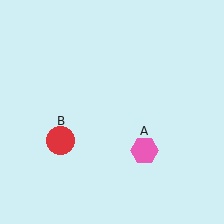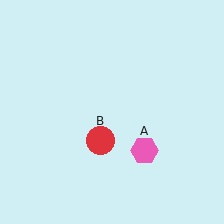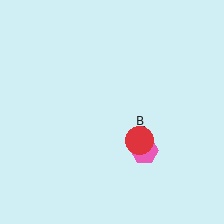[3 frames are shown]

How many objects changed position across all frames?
1 object changed position: red circle (object B).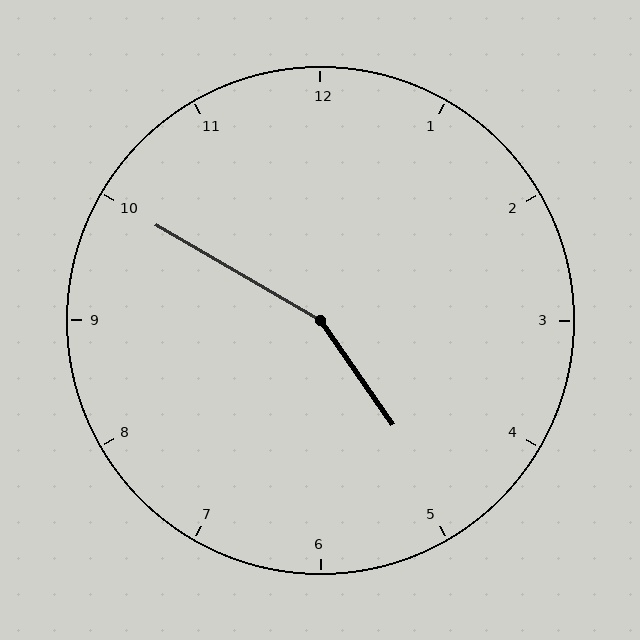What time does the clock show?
4:50.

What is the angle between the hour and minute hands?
Approximately 155 degrees.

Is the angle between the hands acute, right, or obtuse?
It is obtuse.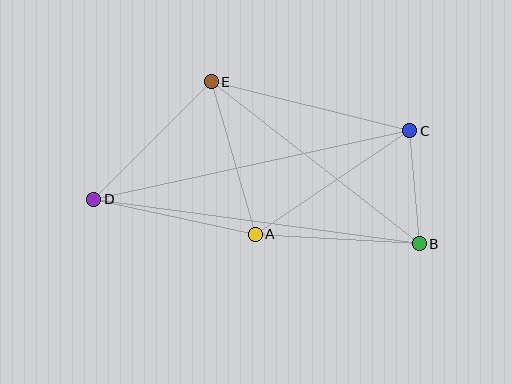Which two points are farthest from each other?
Points B and D are farthest from each other.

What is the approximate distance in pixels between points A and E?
The distance between A and E is approximately 159 pixels.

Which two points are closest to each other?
Points B and C are closest to each other.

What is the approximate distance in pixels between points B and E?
The distance between B and E is approximately 264 pixels.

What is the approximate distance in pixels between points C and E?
The distance between C and E is approximately 204 pixels.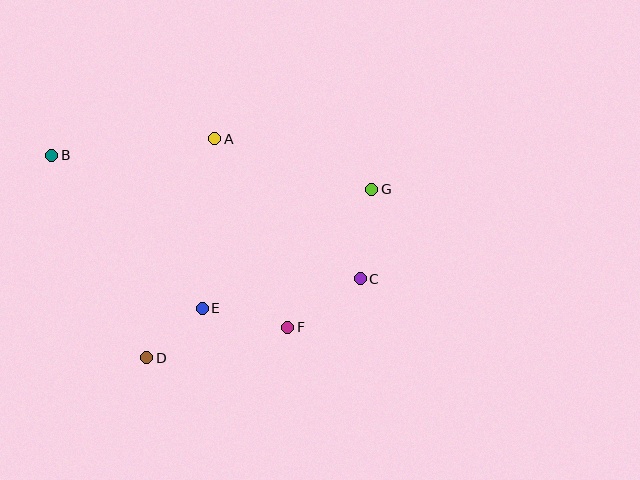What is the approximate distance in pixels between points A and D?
The distance between A and D is approximately 230 pixels.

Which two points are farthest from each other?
Points B and C are farthest from each other.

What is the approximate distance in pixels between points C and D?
The distance between C and D is approximately 228 pixels.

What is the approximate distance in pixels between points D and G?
The distance between D and G is approximately 281 pixels.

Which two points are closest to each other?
Points D and E are closest to each other.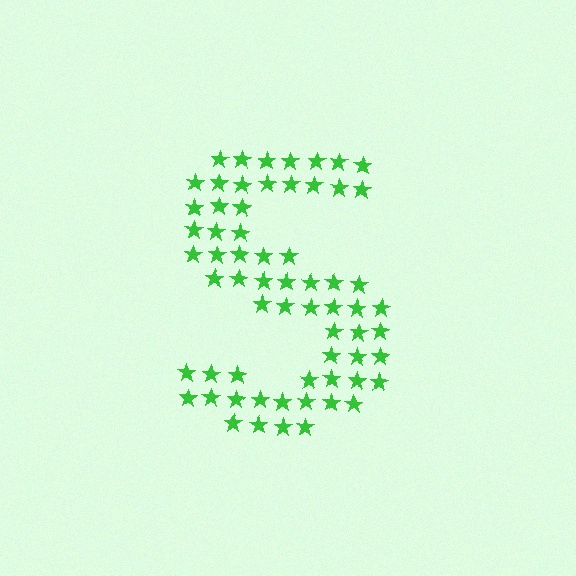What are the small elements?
The small elements are stars.